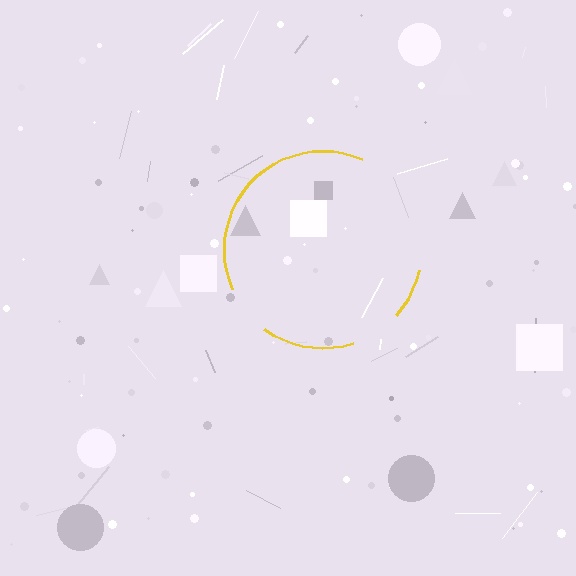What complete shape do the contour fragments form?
The contour fragments form a circle.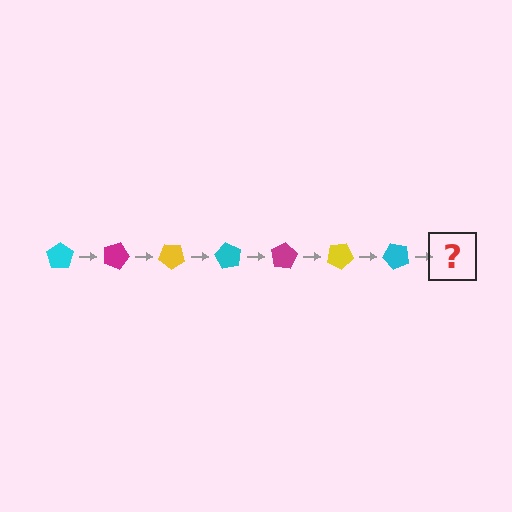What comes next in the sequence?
The next element should be a magenta pentagon, rotated 140 degrees from the start.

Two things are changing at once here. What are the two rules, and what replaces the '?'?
The two rules are that it rotates 20 degrees each step and the color cycles through cyan, magenta, and yellow. The '?' should be a magenta pentagon, rotated 140 degrees from the start.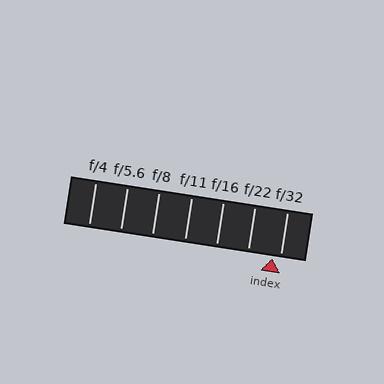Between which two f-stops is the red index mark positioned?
The index mark is between f/22 and f/32.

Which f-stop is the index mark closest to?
The index mark is closest to f/32.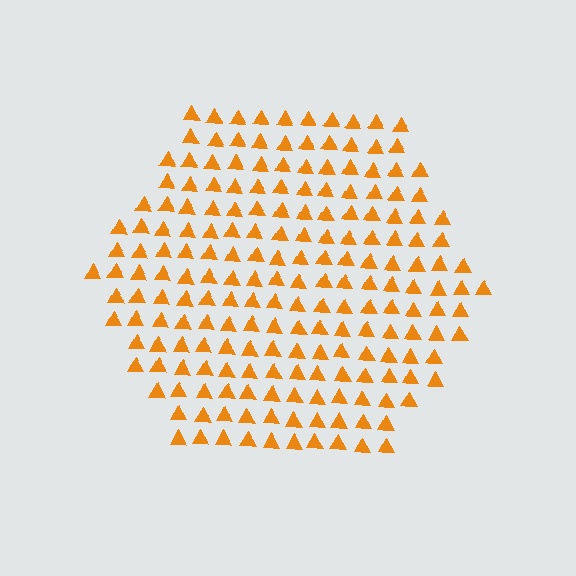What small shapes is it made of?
It is made of small triangles.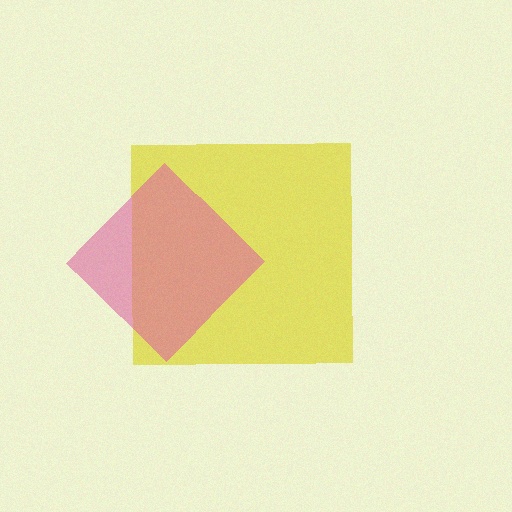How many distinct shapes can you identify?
There are 2 distinct shapes: a yellow square, a pink diamond.